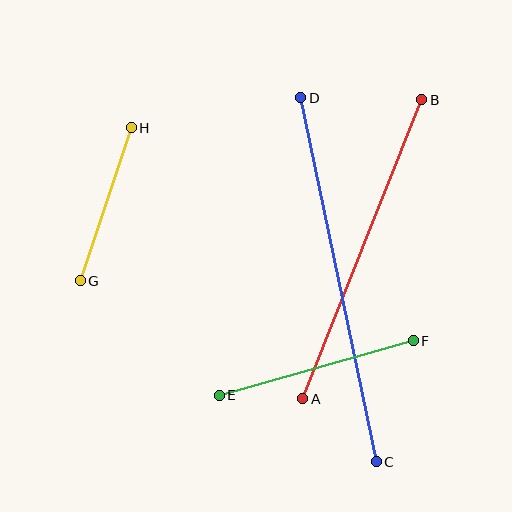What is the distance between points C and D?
The distance is approximately 372 pixels.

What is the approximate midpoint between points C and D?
The midpoint is at approximately (339, 280) pixels.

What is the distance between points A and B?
The distance is approximately 322 pixels.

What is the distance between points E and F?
The distance is approximately 202 pixels.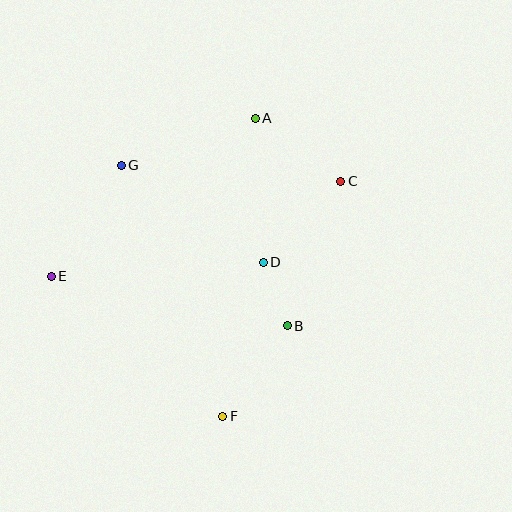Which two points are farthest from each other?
Points C and E are farthest from each other.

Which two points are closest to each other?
Points B and D are closest to each other.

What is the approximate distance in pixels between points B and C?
The distance between B and C is approximately 154 pixels.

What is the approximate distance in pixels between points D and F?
The distance between D and F is approximately 159 pixels.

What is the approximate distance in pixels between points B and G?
The distance between B and G is approximately 231 pixels.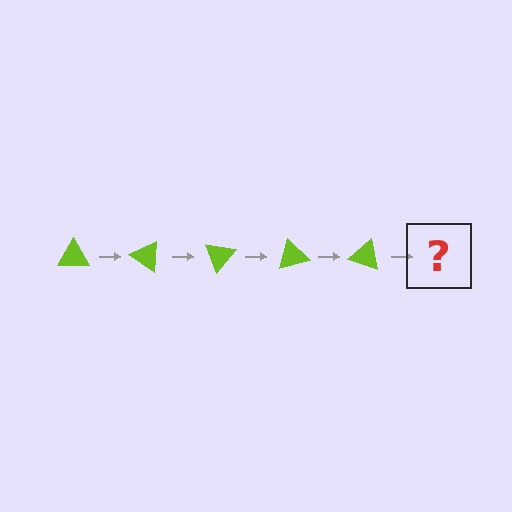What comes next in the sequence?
The next element should be a lime triangle rotated 175 degrees.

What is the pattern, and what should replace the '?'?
The pattern is that the triangle rotates 35 degrees each step. The '?' should be a lime triangle rotated 175 degrees.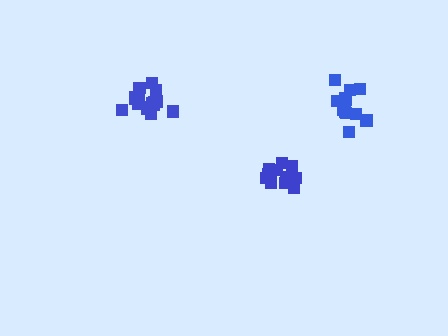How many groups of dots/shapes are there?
There are 3 groups.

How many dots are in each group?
Group 1: 12 dots, Group 2: 12 dots, Group 3: 17 dots (41 total).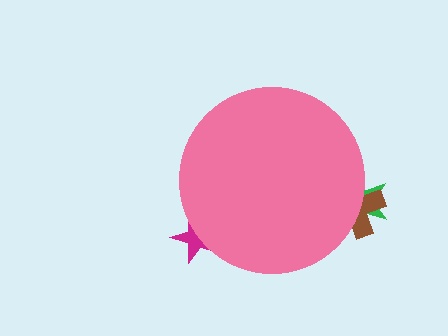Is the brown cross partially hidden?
Yes, the brown cross is partially hidden behind the pink circle.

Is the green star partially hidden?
Yes, the green star is partially hidden behind the pink circle.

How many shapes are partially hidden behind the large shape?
3 shapes are partially hidden.